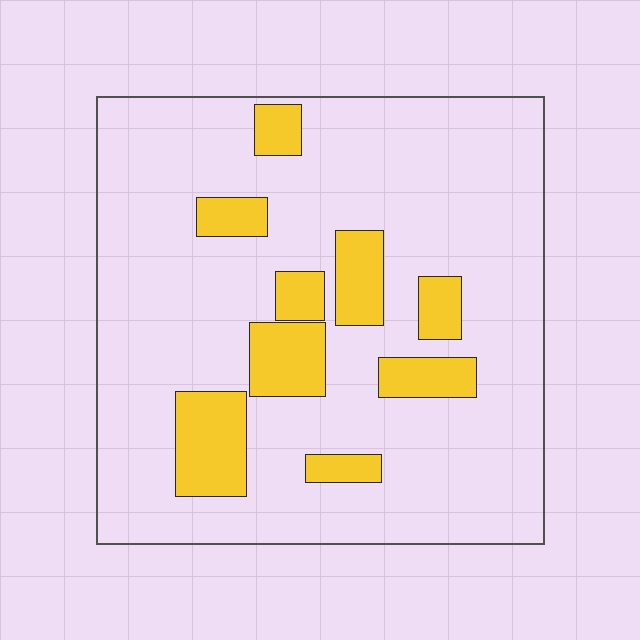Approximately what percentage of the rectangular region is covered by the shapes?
Approximately 15%.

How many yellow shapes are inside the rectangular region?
9.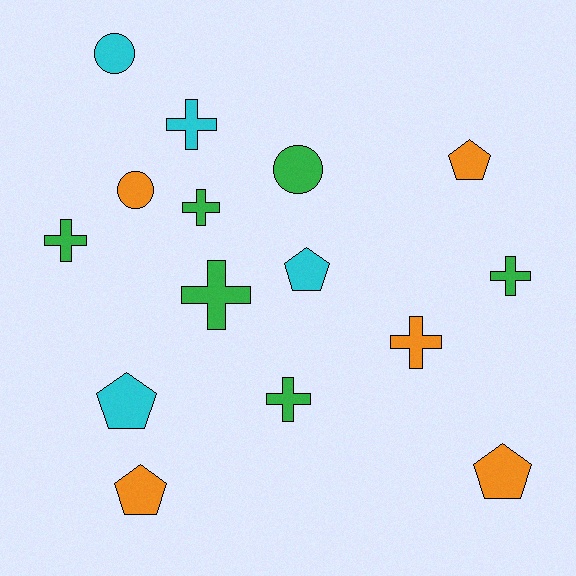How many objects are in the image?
There are 15 objects.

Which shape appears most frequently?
Cross, with 7 objects.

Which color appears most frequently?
Green, with 6 objects.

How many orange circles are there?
There is 1 orange circle.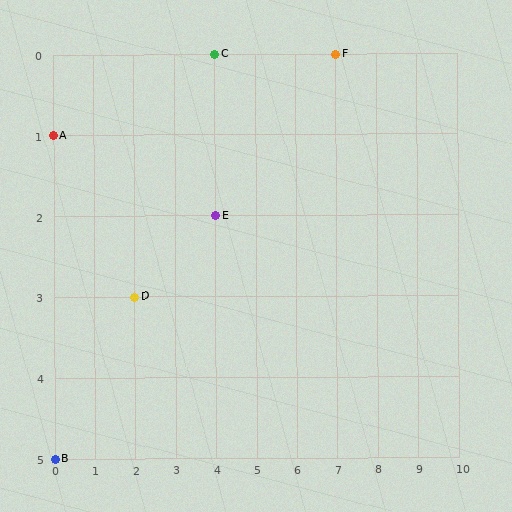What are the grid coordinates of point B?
Point B is at grid coordinates (0, 5).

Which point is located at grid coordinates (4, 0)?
Point C is at (4, 0).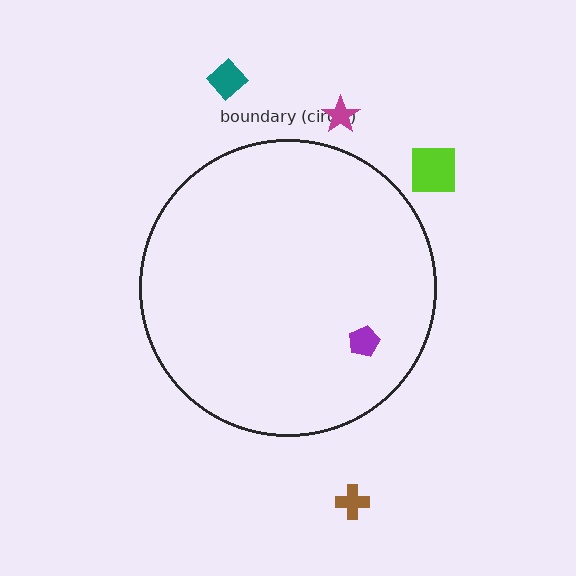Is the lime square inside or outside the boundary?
Outside.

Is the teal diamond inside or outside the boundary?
Outside.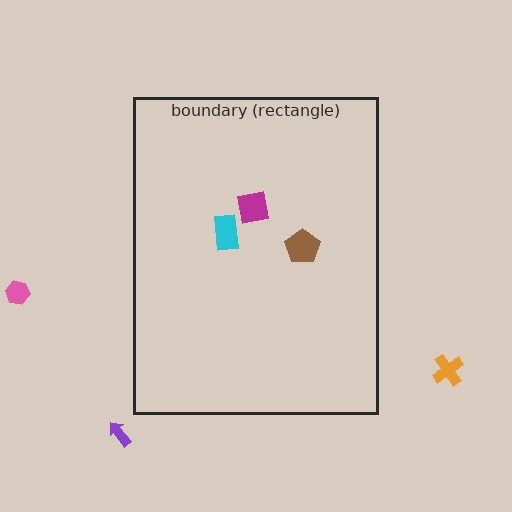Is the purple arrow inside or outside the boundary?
Outside.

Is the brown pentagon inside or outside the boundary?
Inside.